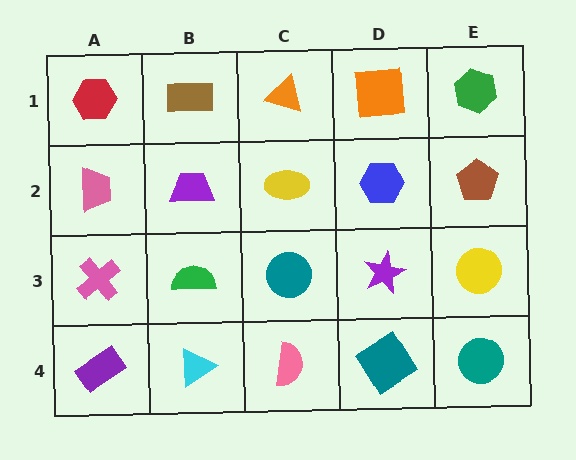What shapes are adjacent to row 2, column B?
A brown rectangle (row 1, column B), a green semicircle (row 3, column B), a pink trapezoid (row 2, column A), a yellow ellipse (row 2, column C).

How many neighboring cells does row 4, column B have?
3.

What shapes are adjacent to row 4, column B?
A green semicircle (row 3, column B), a purple rectangle (row 4, column A), a pink semicircle (row 4, column C).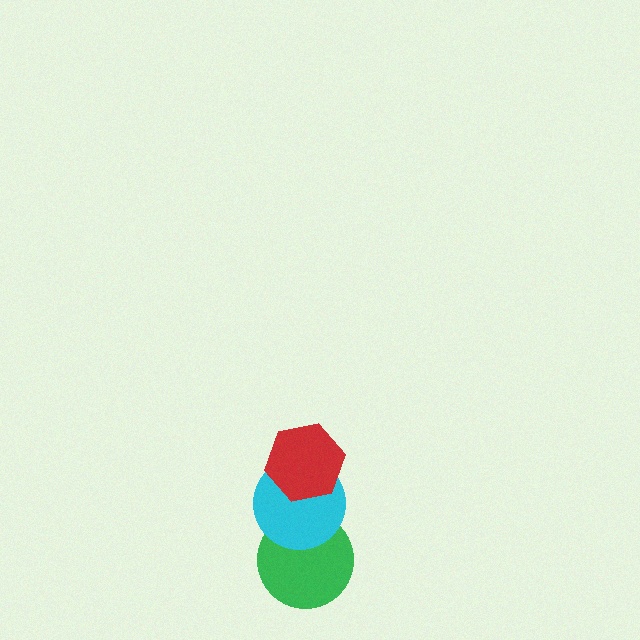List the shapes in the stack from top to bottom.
From top to bottom: the red hexagon, the cyan circle, the green circle.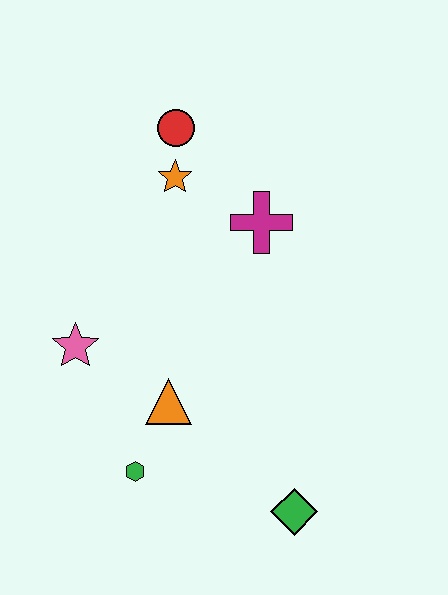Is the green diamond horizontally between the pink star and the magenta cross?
No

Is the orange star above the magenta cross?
Yes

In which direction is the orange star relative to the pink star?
The orange star is above the pink star.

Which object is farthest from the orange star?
The green diamond is farthest from the orange star.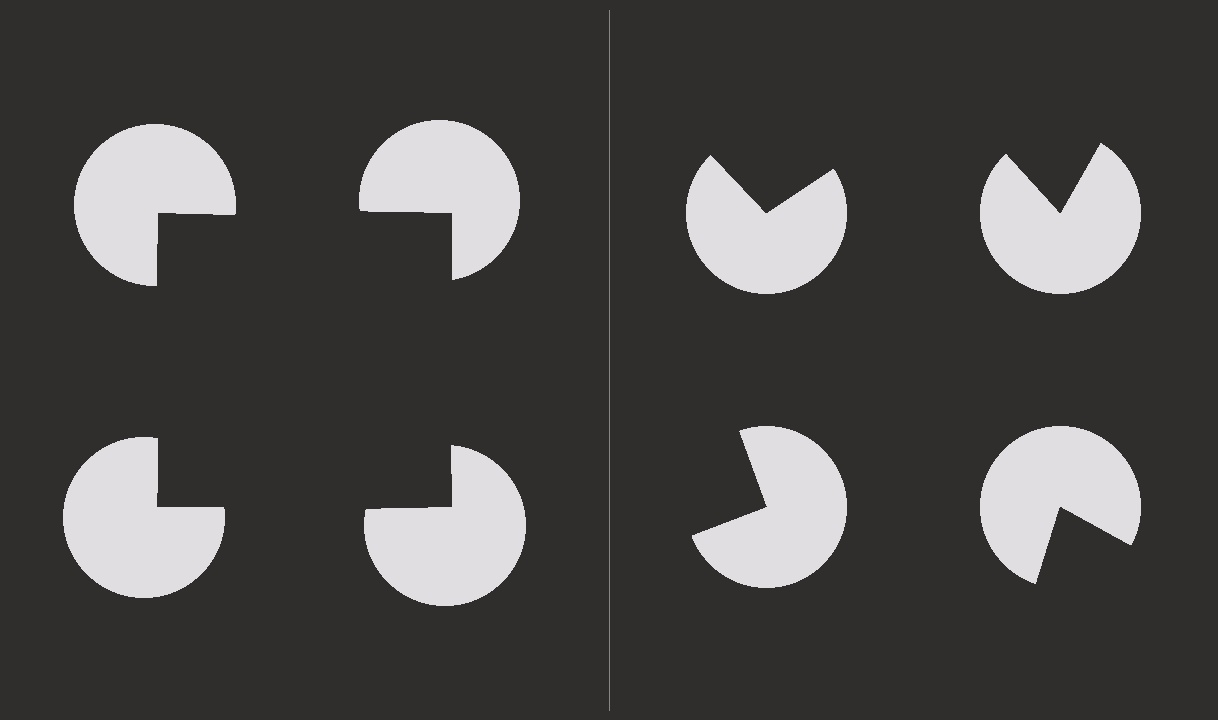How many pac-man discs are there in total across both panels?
8 — 4 on each side.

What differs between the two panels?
The pac-man discs are positioned identically on both sides; only the wedge orientations differ. On the left they align to a square; on the right they are misaligned.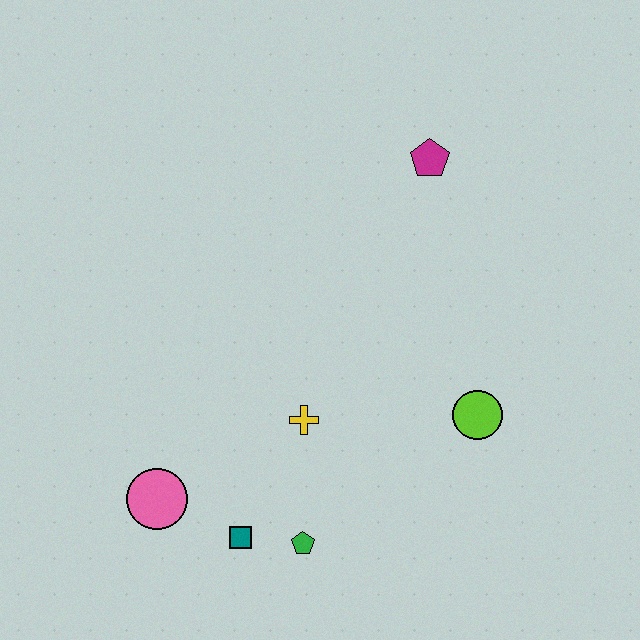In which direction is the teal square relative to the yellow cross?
The teal square is below the yellow cross.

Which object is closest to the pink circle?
The teal square is closest to the pink circle.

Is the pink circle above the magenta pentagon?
No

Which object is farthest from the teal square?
The magenta pentagon is farthest from the teal square.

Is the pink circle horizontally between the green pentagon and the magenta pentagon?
No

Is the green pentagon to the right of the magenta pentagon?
No